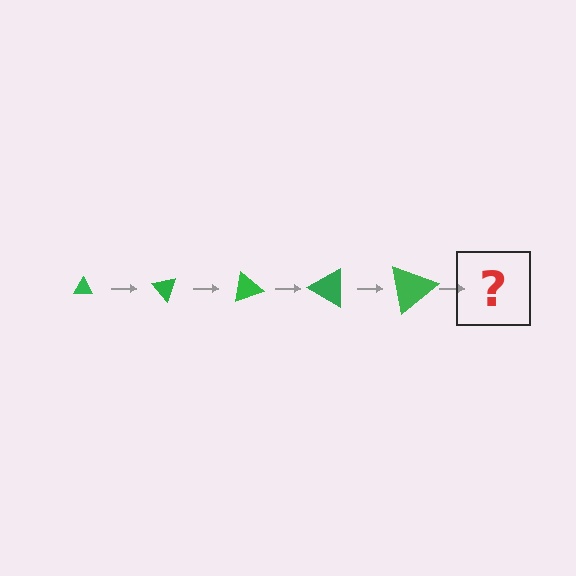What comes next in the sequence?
The next element should be a triangle, larger than the previous one and rotated 250 degrees from the start.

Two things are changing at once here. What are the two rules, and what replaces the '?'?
The two rules are that the triangle grows larger each step and it rotates 50 degrees each step. The '?' should be a triangle, larger than the previous one and rotated 250 degrees from the start.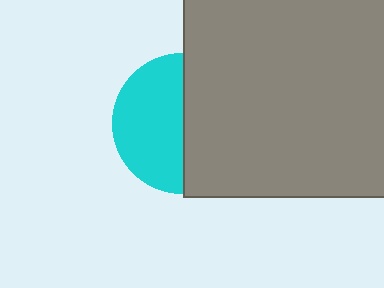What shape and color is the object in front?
The object in front is a gray square.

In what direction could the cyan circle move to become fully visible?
The cyan circle could move left. That would shift it out from behind the gray square entirely.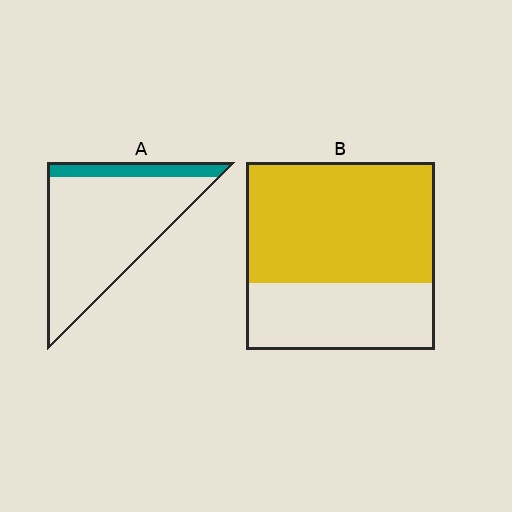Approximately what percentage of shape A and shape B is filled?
A is approximately 15% and B is approximately 65%.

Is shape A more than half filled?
No.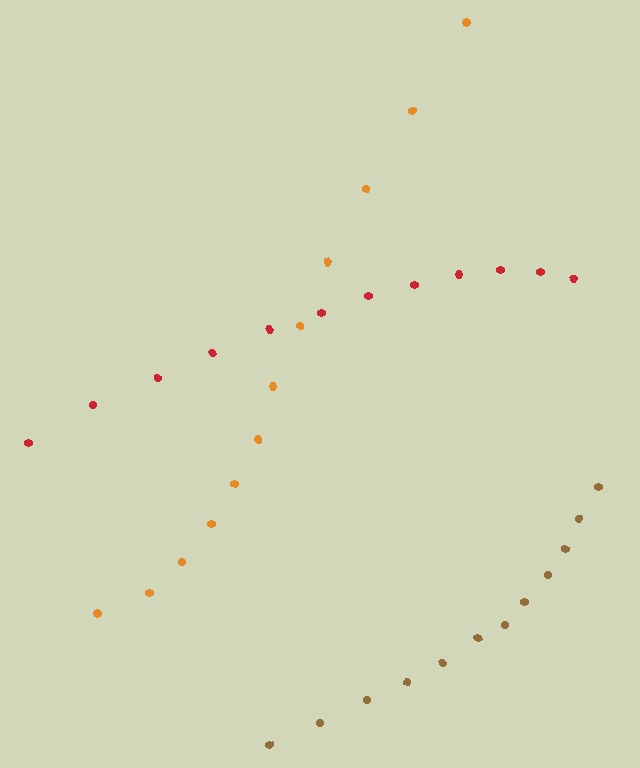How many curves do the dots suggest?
There are 3 distinct paths.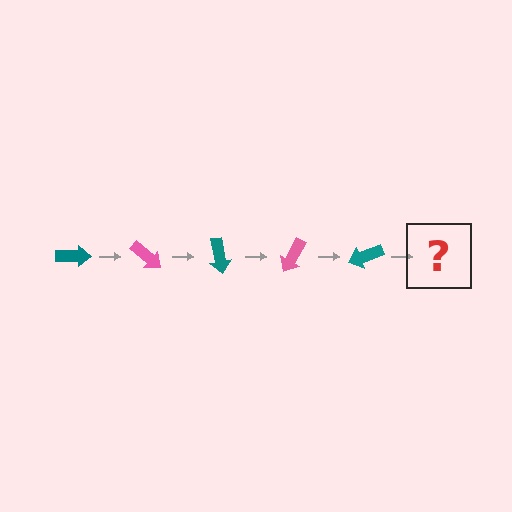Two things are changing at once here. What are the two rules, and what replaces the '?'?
The two rules are that it rotates 40 degrees each step and the color cycles through teal and pink. The '?' should be a pink arrow, rotated 200 degrees from the start.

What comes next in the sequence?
The next element should be a pink arrow, rotated 200 degrees from the start.